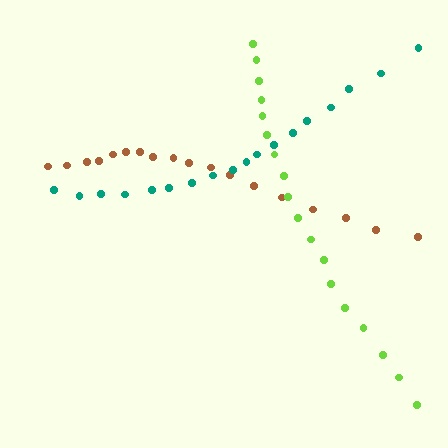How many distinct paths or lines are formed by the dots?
There are 3 distinct paths.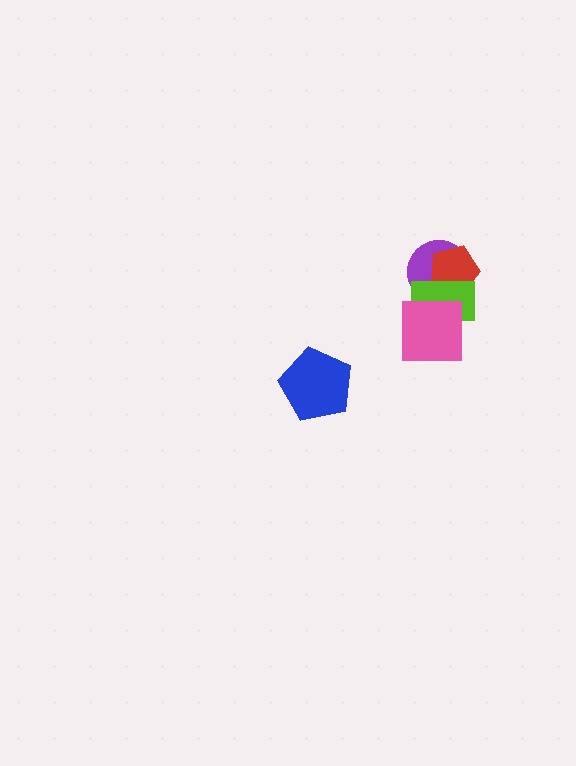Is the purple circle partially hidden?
Yes, it is partially covered by another shape.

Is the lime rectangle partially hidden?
Yes, it is partially covered by another shape.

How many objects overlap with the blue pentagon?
0 objects overlap with the blue pentagon.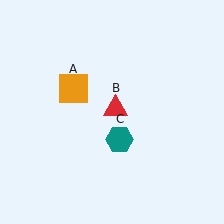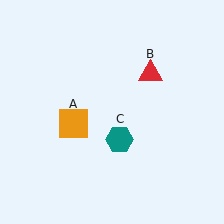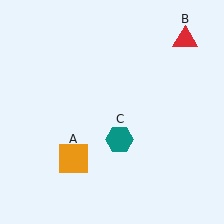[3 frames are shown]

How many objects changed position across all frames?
2 objects changed position: orange square (object A), red triangle (object B).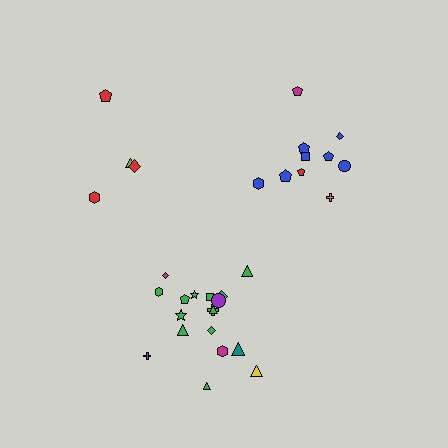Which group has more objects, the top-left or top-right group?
The top-right group.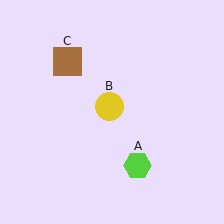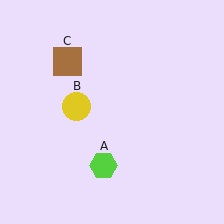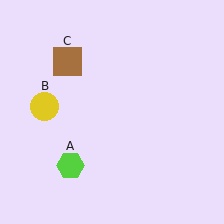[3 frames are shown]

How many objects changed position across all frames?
2 objects changed position: lime hexagon (object A), yellow circle (object B).